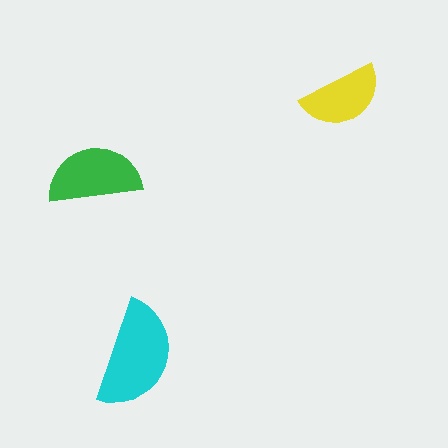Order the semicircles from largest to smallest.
the cyan one, the green one, the yellow one.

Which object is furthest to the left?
The green semicircle is leftmost.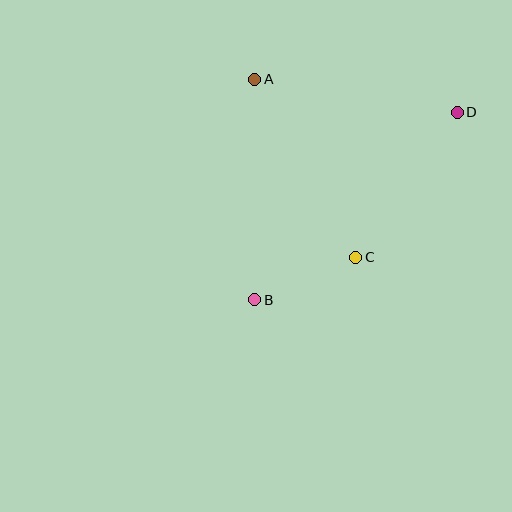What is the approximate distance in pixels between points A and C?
The distance between A and C is approximately 204 pixels.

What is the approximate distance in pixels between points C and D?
The distance between C and D is approximately 177 pixels.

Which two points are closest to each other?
Points B and C are closest to each other.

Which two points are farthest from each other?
Points B and D are farthest from each other.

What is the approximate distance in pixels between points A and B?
The distance between A and B is approximately 221 pixels.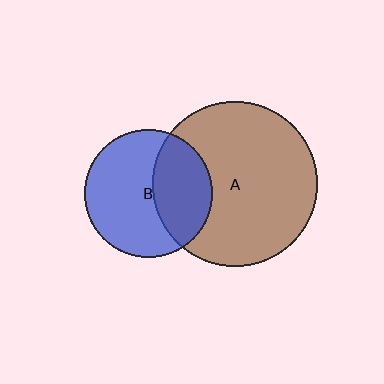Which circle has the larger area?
Circle A (brown).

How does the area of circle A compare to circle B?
Approximately 1.7 times.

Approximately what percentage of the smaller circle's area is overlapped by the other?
Approximately 35%.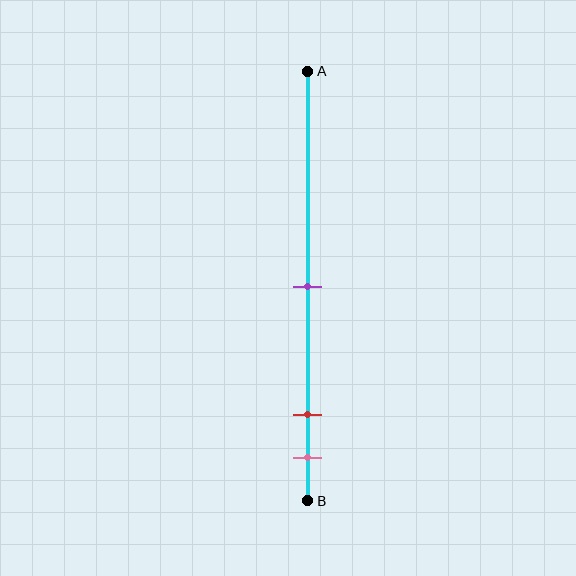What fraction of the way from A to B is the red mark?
The red mark is approximately 80% (0.8) of the way from A to B.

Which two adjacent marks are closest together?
The red and pink marks are the closest adjacent pair.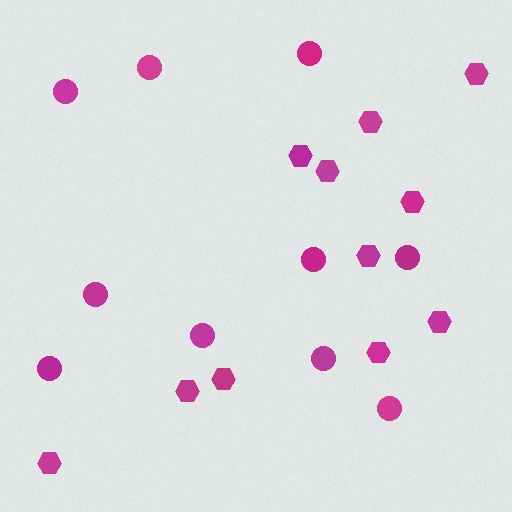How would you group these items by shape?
There are 2 groups: one group of circles (10) and one group of hexagons (11).